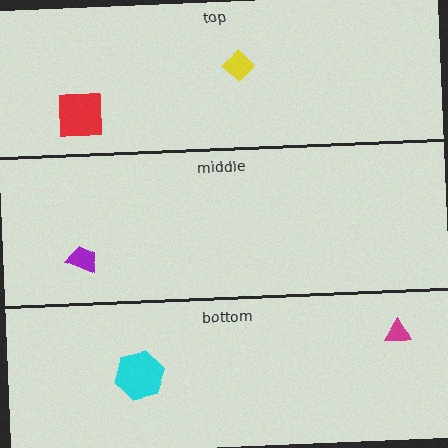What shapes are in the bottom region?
The cyan hexagon, the magenta triangle.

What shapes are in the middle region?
The purple trapezoid.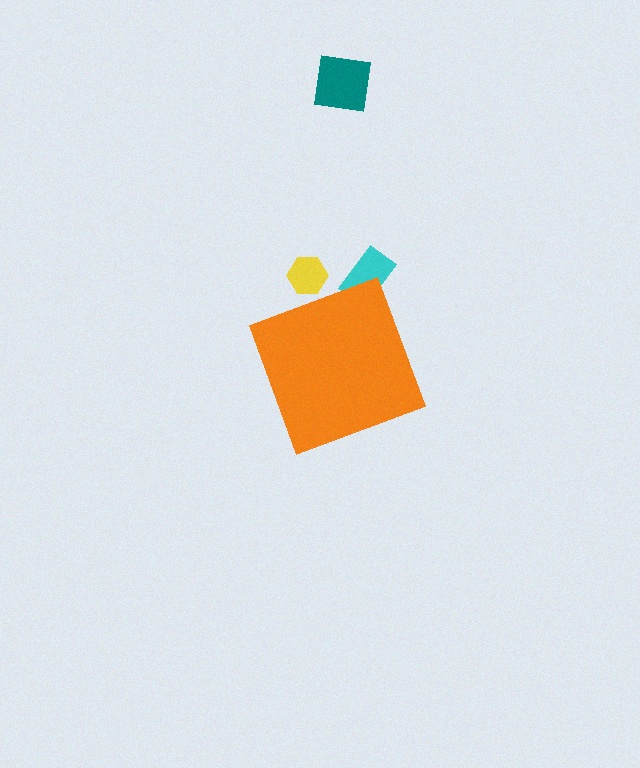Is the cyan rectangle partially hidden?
Yes, the cyan rectangle is partially hidden behind the orange diamond.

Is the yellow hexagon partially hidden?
Yes, the yellow hexagon is partially hidden behind the orange diamond.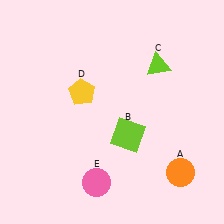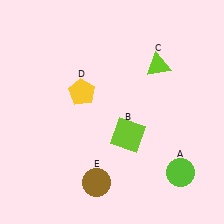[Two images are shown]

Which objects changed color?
A changed from orange to lime. E changed from pink to brown.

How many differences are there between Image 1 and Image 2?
There are 2 differences between the two images.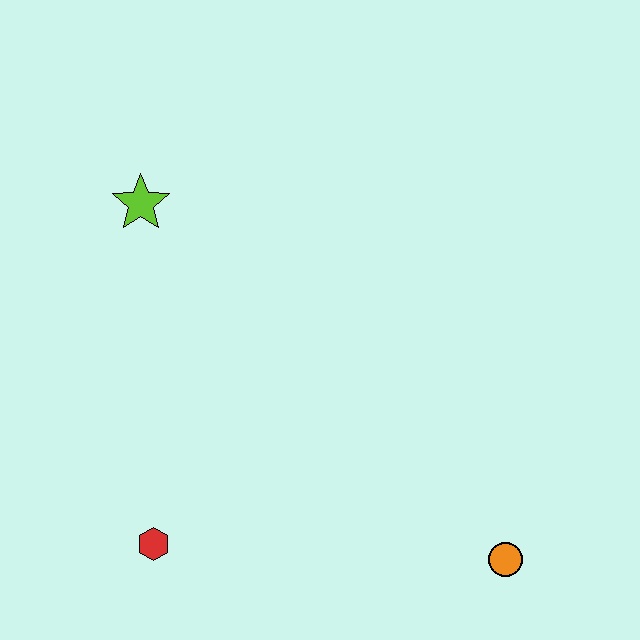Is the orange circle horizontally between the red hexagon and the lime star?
No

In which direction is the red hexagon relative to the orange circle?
The red hexagon is to the left of the orange circle.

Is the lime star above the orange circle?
Yes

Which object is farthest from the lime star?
The orange circle is farthest from the lime star.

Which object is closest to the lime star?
The red hexagon is closest to the lime star.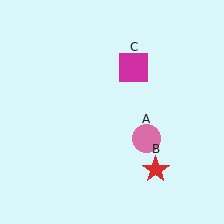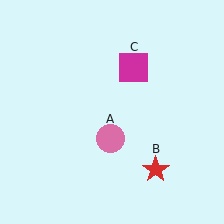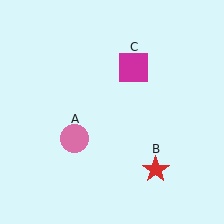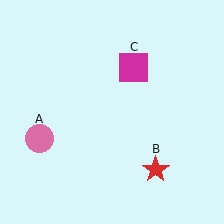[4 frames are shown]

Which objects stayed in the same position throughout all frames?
Red star (object B) and magenta square (object C) remained stationary.